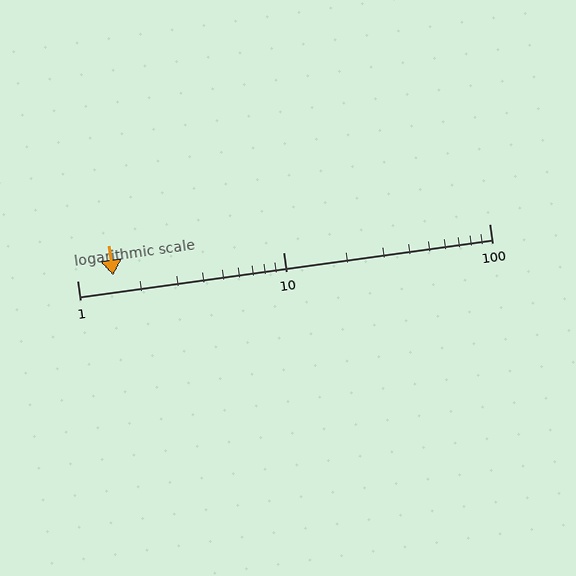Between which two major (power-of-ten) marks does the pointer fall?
The pointer is between 1 and 10.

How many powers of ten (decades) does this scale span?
The scale spans 2 decades, from 1 to 100.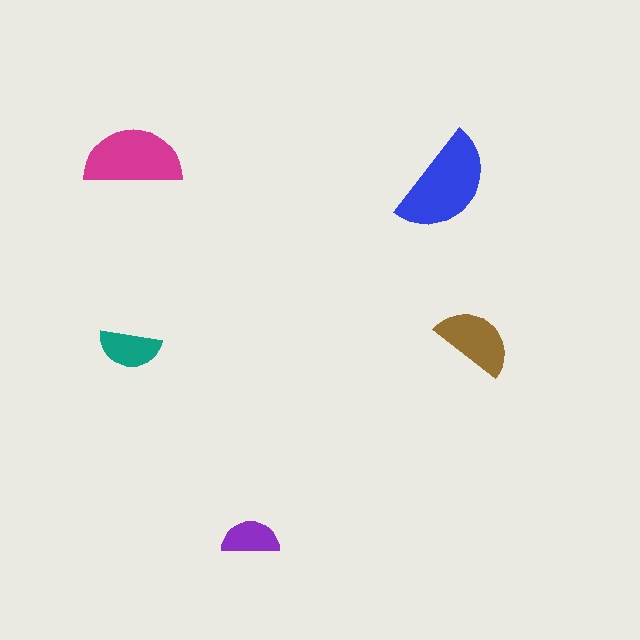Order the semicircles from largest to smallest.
the blue one, the magenta one, the brown one, the teal one, the purple one.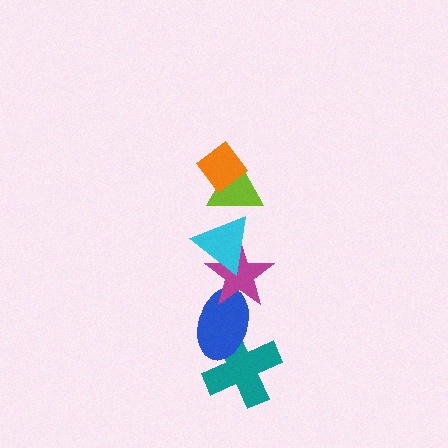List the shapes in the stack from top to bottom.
From top to bottom: the orange diamond, the lime triangle, the cyan triangle, the magenta star, the blue ellipse, the teal cross.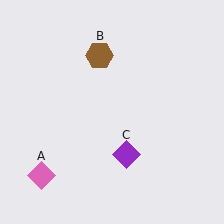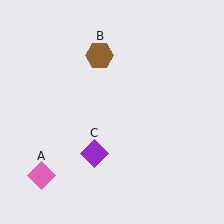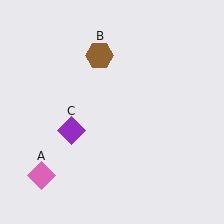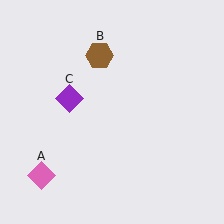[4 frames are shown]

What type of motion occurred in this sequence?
The purple diamond (object C) rotated clockwise around the center of the scene.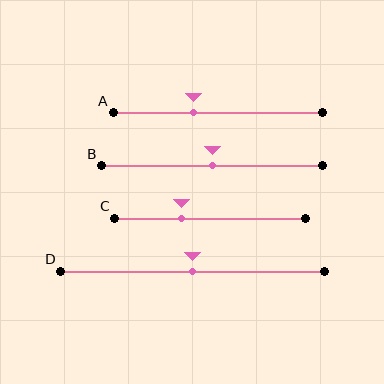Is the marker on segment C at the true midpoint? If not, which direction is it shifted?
No, the marker on segment C is shifted to the left by about 15% of the segment length.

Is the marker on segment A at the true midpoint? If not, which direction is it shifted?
No, the marker on segment A is shifted to the left by about 12% of the segment length.